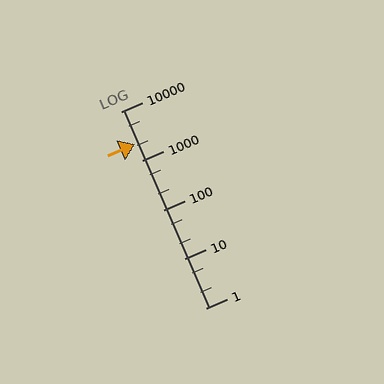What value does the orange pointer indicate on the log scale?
The pointer indicates approximately 2200.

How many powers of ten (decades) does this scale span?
The scale spans 4 decades, from 1 to 10000.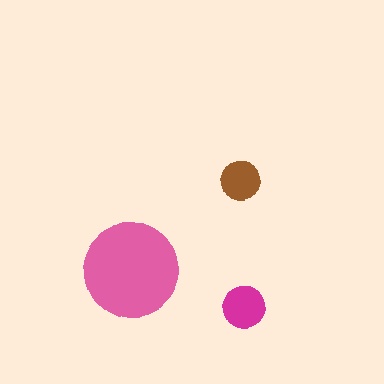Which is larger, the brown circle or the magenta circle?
The magenta one.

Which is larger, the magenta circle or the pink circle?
The pink one.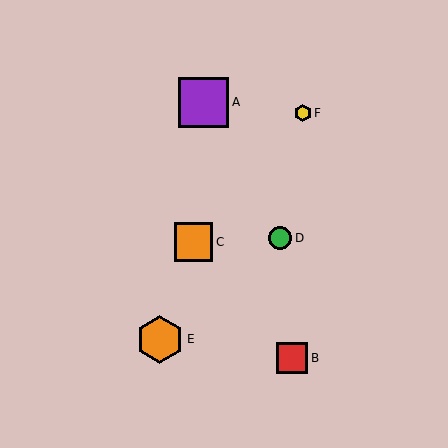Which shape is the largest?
The purple square (labeled A) is the largest.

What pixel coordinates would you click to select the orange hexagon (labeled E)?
Click at (160, 339) to select the orange hexagon E.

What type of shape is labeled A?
Shape A is a purple square.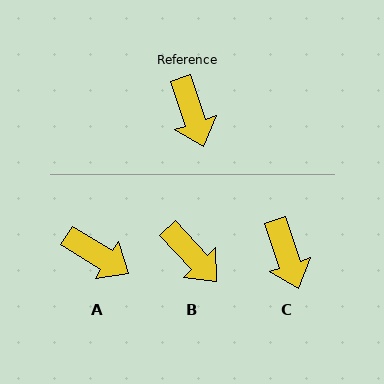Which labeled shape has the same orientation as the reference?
C.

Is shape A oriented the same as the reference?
No, it is off by about 39 degrees.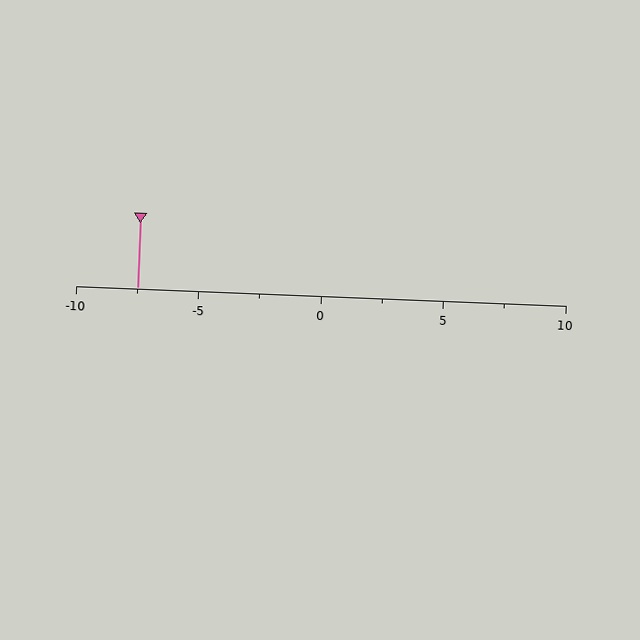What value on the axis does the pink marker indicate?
The marker indicates approximately -7.5.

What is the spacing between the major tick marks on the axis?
The major ticks are spaced 5 apart.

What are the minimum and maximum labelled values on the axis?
The axis runs from -10 to 10.